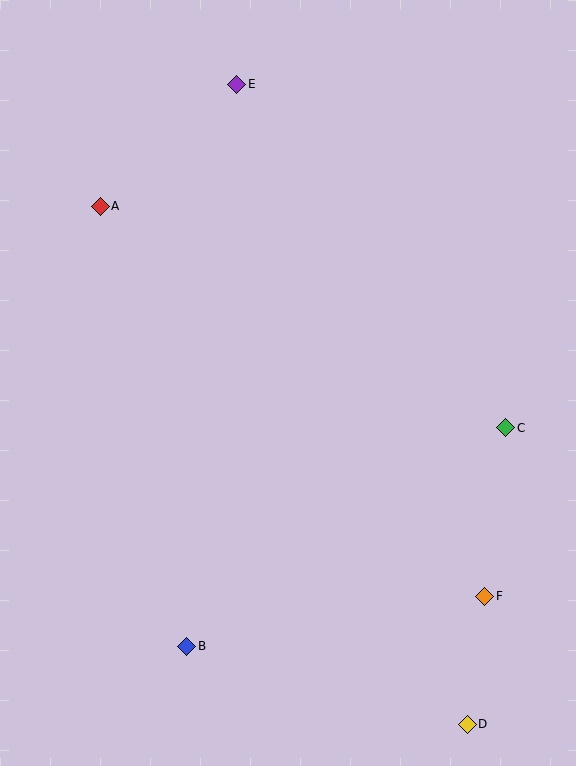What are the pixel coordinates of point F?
Point F is at (485, 596).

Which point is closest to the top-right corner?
Point E is closest to the top-right corner.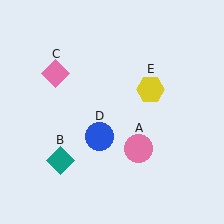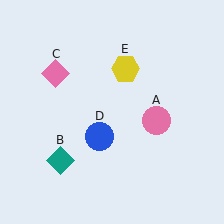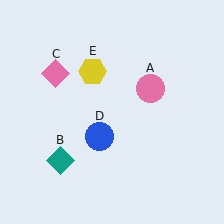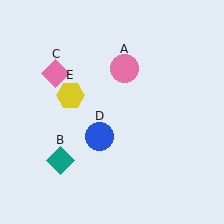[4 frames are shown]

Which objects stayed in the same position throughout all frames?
Teal diamond (object B) and pink diamond (object C) and blue circle (object D) remained stationary.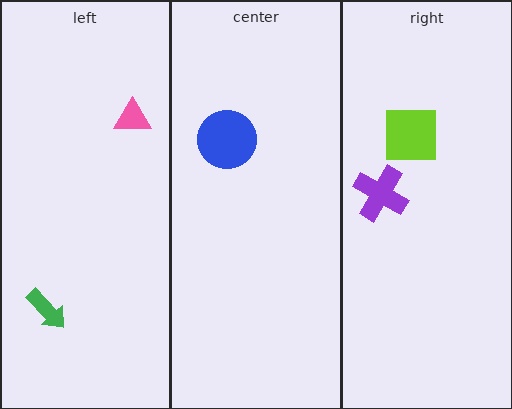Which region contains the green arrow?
The left region.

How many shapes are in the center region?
1.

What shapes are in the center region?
The blue circle.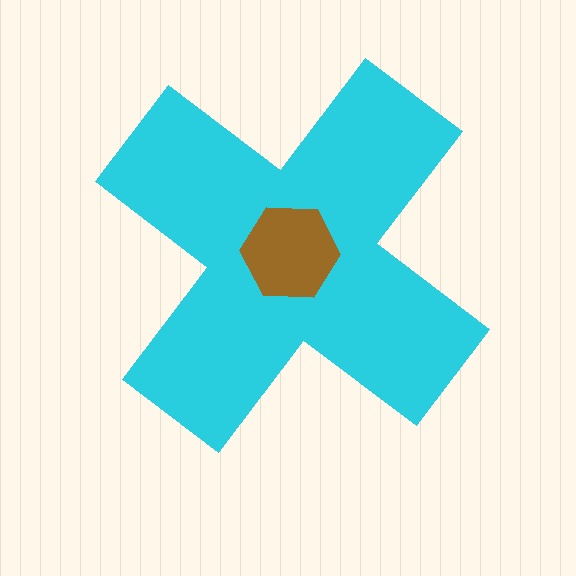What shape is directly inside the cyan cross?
The brown hexagon.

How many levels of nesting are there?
2.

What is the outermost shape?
The cyan cross.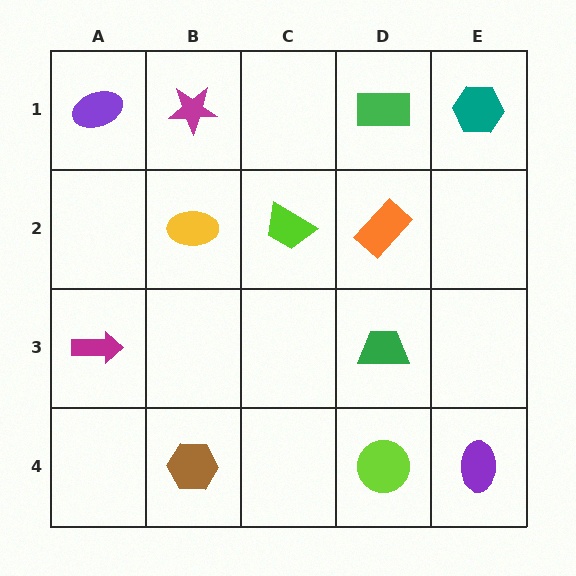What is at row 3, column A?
A magenta arrow.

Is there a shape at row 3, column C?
No, that cell is empty.